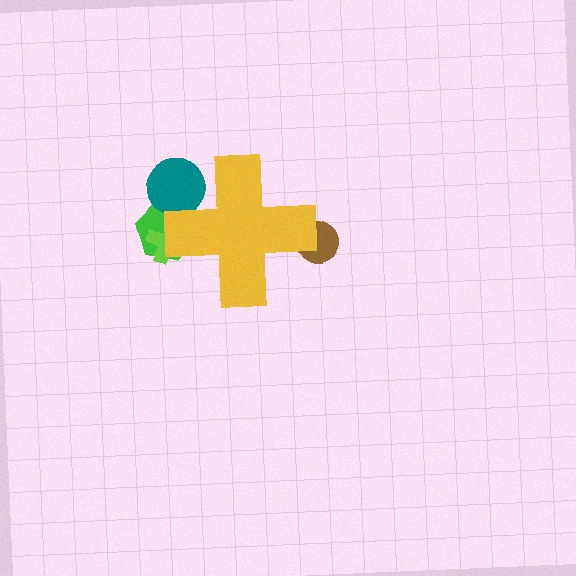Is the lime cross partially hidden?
Yes, the lime cross is partially hidden behind the yellow cross.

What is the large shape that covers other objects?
A yellow cross.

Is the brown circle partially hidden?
Yes, the brown circle is partially hidden behind the yellow cross.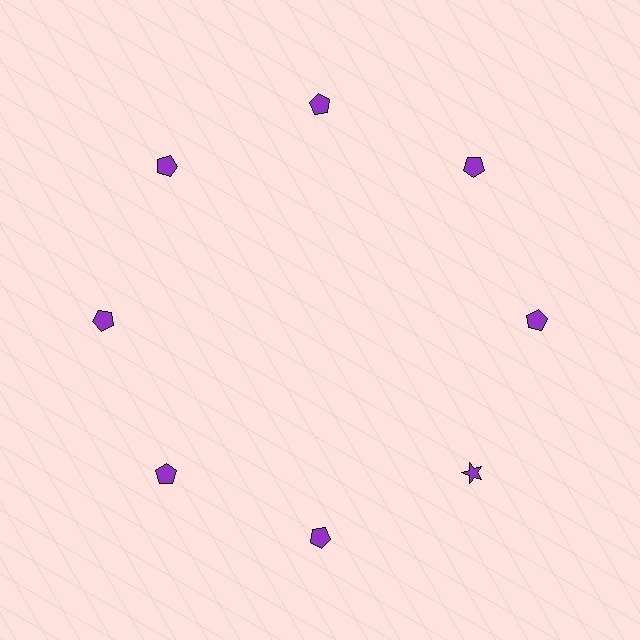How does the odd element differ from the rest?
It has a different shape: star instead of pentagon.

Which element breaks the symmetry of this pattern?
The purple star at roughly the 4 o'clock position breaks the symmetry. All other shapes are purple pentagons.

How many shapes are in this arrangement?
There are 8 shapes arranged in a ring pattern.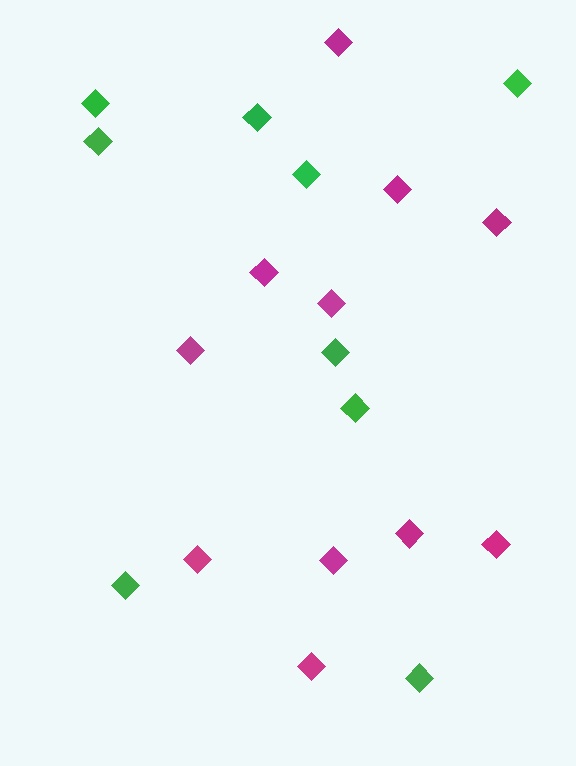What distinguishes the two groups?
There are 2 groups: one group of green diamonds (9) and one group of magenta diamonds (11).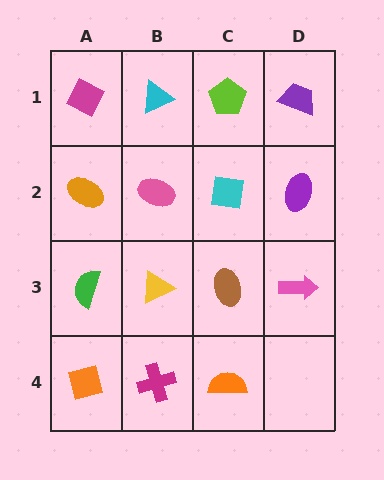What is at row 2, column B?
A pink ellipse.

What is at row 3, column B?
A yellow triangle.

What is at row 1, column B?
A cyan triangle.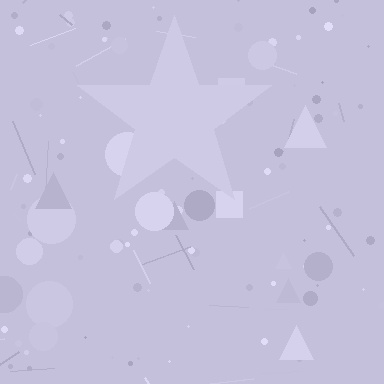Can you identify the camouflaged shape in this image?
The camouflaged shape is a star.